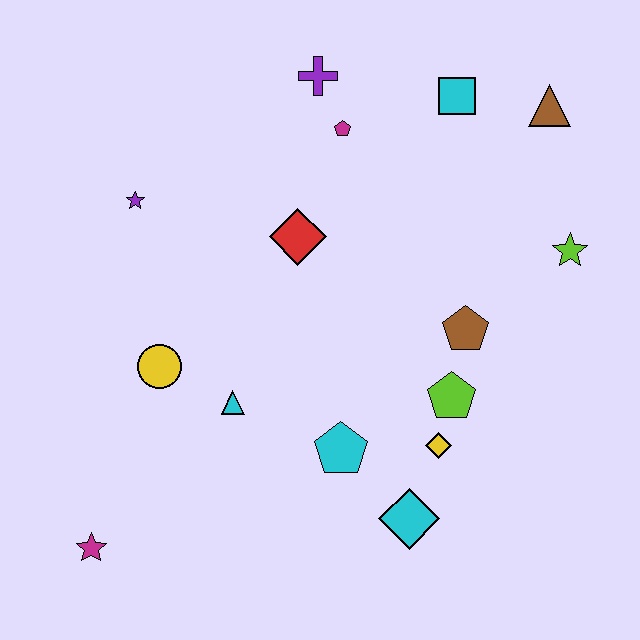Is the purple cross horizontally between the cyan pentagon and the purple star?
Yes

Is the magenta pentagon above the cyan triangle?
Yes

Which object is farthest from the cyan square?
The magenta star is farthest from the cyan square.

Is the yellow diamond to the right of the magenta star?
Yes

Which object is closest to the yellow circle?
The cyan triangle is closest to the yellow circle.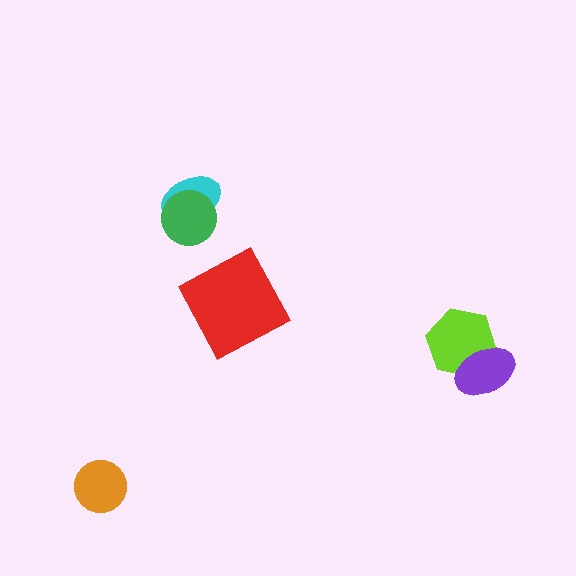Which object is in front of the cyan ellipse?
The green circle is in front of the cyan ellipse.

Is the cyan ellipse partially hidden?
Yes, it is partially covered by another shape.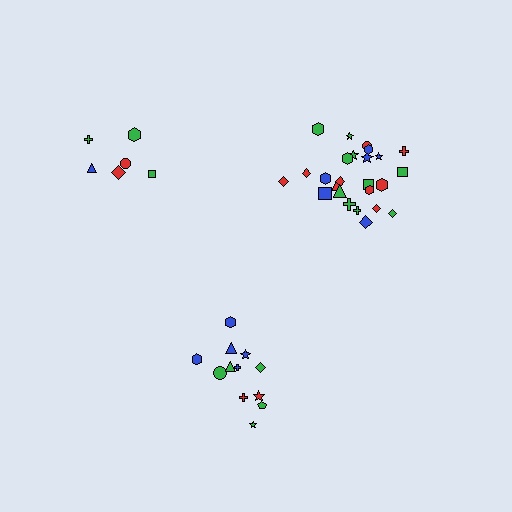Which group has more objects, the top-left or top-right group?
The top-right group.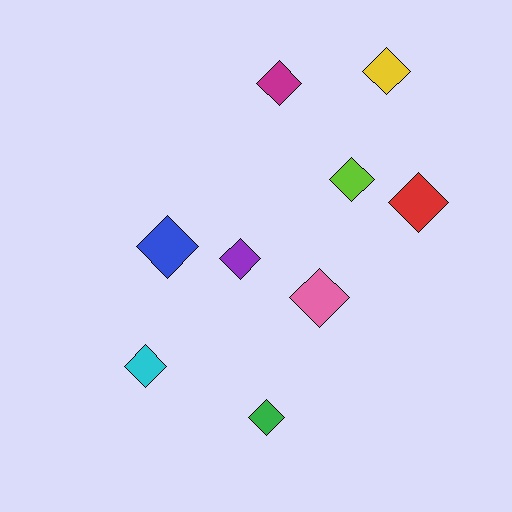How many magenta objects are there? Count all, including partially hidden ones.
There is 1 magenta object.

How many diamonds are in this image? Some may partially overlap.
There are 9 diamonds.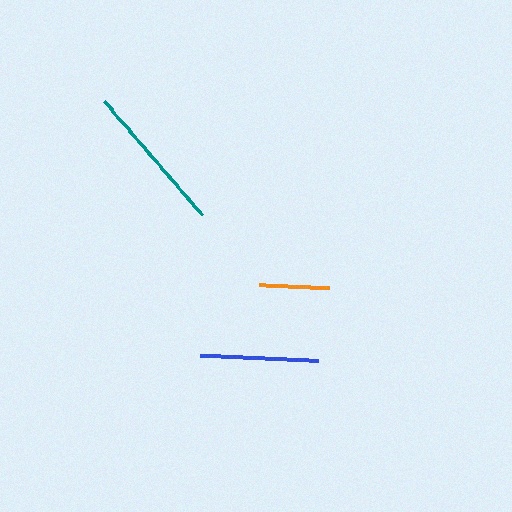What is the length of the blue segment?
The blue segment is approximately 118 pixels long.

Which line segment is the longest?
The teal line is the longest at approximately 149 pixels.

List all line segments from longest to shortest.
From longest to shortest: teal, blue, orange.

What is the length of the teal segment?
The teal segment is approximately 149 pixels long.